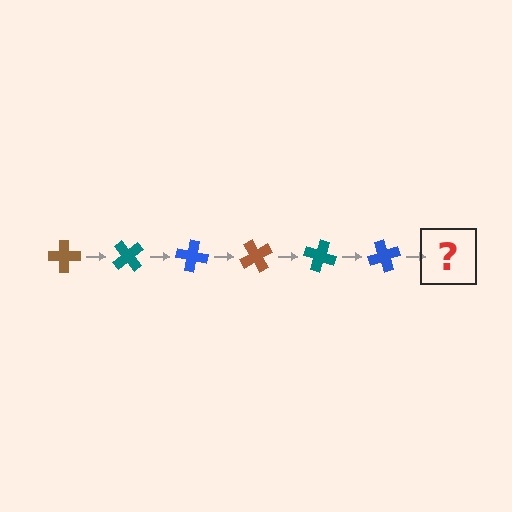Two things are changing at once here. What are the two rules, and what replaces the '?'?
The two rules are that it rotates 50 degrees each step and the color cycles through brown, teal, and blue. The '?' should be a brown cross, rotated 300 degrees from the start.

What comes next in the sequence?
The next element should be a brown cross, rotated 300 degrees from the start.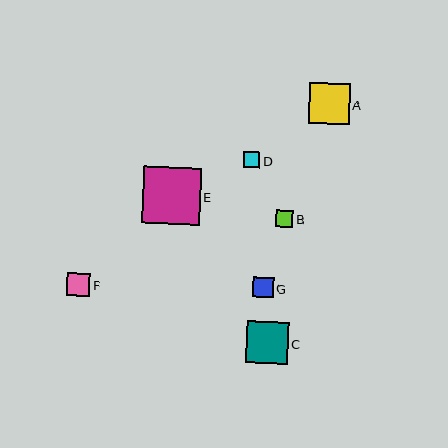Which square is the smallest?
Square D is the smallest with a size of approximately 16 pixels.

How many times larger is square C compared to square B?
Square C is approximately 2.5 times the size of square B.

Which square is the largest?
Square E is the largest with a size of approximately 58 pixels.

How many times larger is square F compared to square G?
Square F is approximately 1.1 times the size of square G.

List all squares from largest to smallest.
From largest to smallest: E, C, A, F, G, B, D.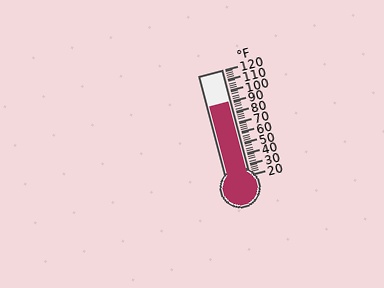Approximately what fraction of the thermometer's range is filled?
The thermometer is filled to approximately 70% of its range.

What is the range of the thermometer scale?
The thermometer scale ranges from 20°F to 120°F.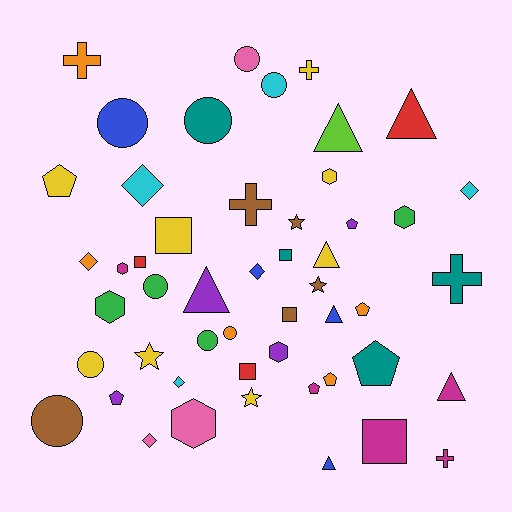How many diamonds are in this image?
There are 6 diamonds.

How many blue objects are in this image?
There are 4 blue objects.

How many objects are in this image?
There are 50 objects.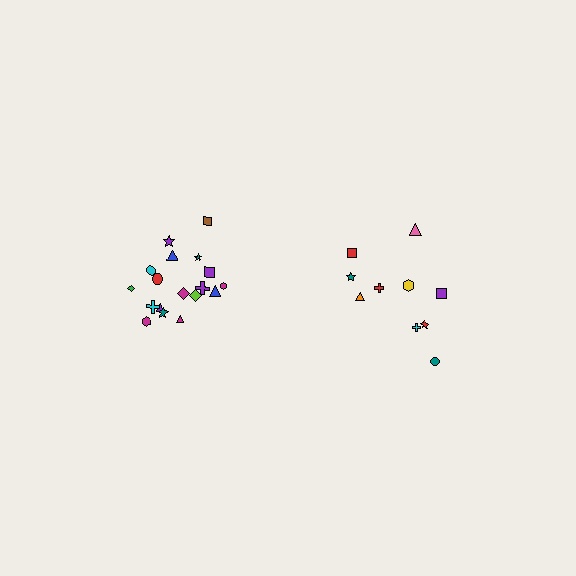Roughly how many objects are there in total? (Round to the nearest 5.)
Roughly 30 objects in total.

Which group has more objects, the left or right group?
The left group.